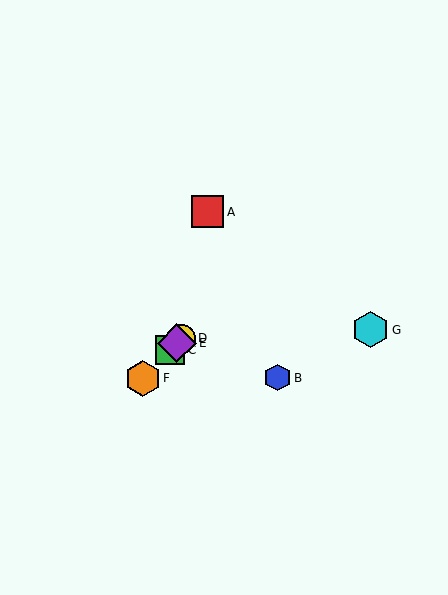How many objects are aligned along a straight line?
4 objects (C, D, E, F) are aligned along a straight line.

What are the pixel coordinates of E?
Object E is at (177, 343).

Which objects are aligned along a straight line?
Objects C, D, E, F are aligned along a straight line.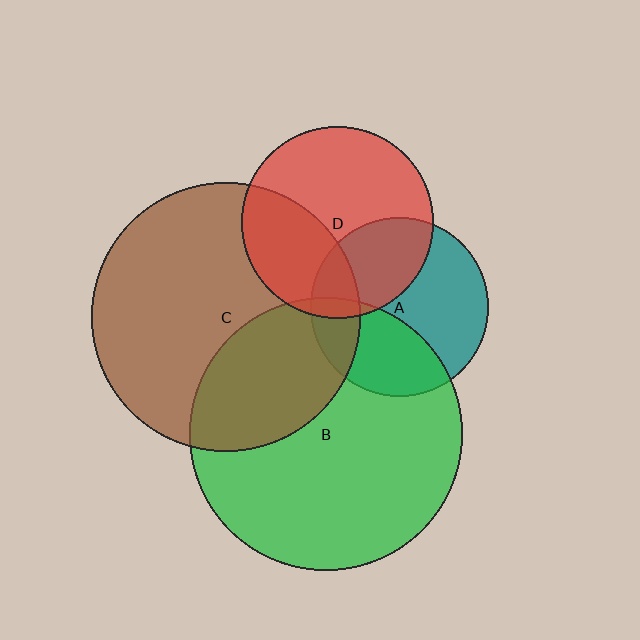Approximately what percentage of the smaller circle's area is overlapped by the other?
Approximately 5%.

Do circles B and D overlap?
Yes.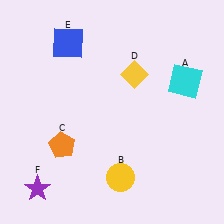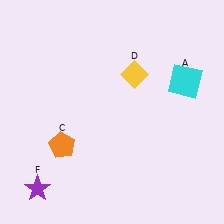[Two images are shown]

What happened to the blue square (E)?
The blue square (E) was removed in Image 2. It was in the top-left area of Image 1.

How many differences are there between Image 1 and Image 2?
There are 2 differences between the two images.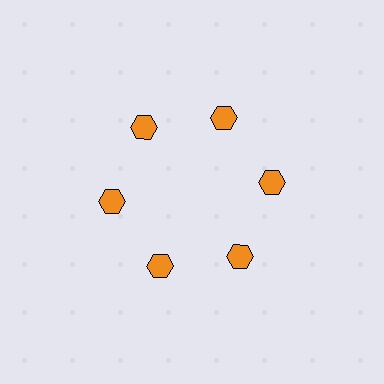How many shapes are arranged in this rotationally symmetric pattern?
There are 6 shapes, arranged in 6 groups of 1.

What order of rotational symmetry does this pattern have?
This pattern has 6-fold rotational symmetry.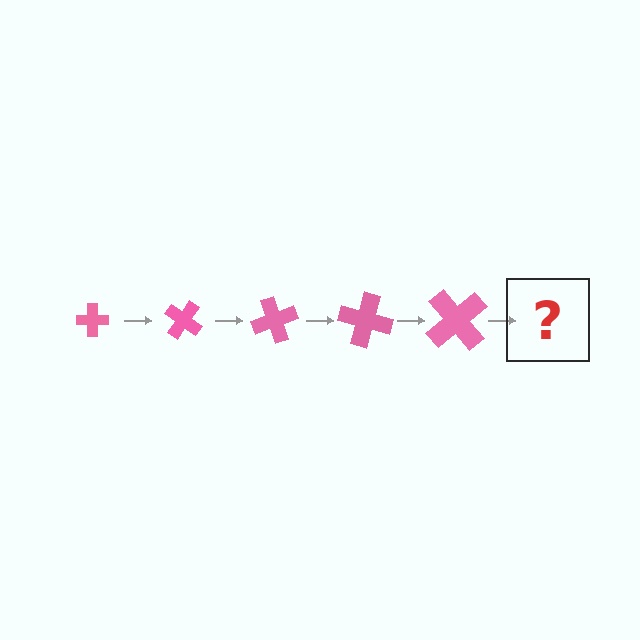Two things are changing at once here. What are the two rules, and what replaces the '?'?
The two rules are that the cross grows larger each step and it rotates 35 degrees each step. The '?' should be a cross, larger than the previous one and rotated 175 degrees from the start.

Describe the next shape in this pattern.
It should be a cross, larger than the previous one and rotated 175 degrees from the start.